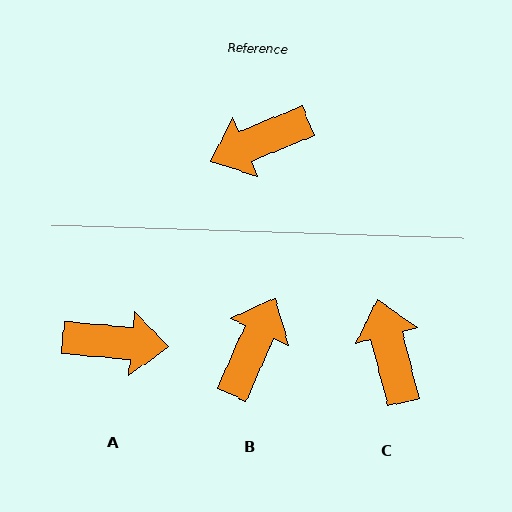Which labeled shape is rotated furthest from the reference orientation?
A, about 152 degrees away.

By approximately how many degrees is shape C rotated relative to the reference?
Approximately 98 degrees clockwise.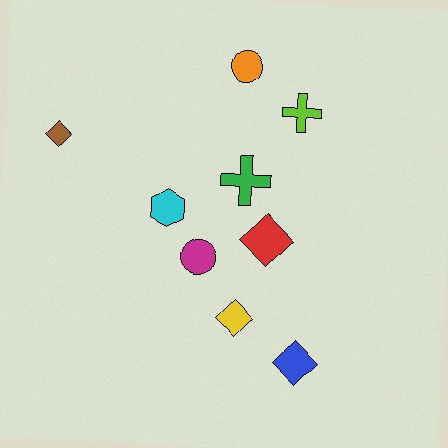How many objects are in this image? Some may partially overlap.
There are 9 objects.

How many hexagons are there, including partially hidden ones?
There is 1 hexagon.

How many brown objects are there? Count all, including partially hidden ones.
There is 1 brown object.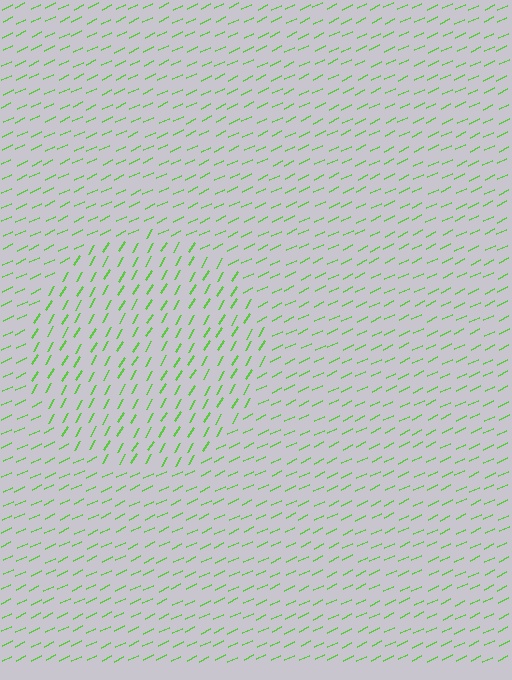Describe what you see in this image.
The image is filled with small lime line segments. A circle region in the image has lines oriented differently from the surrounding lines, creating a visible texture boundary.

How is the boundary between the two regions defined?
The boundary is defined purely by a change in line orientation (approximately 34 degrees difference). All lines are the same color and thickness.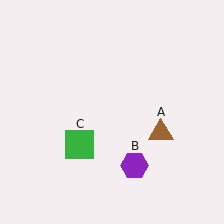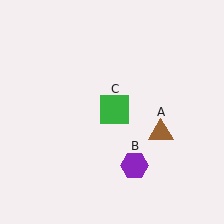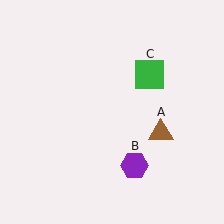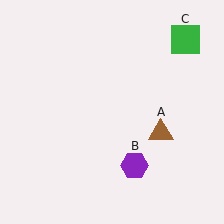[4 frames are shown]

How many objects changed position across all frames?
1 object changed position: green square (object C).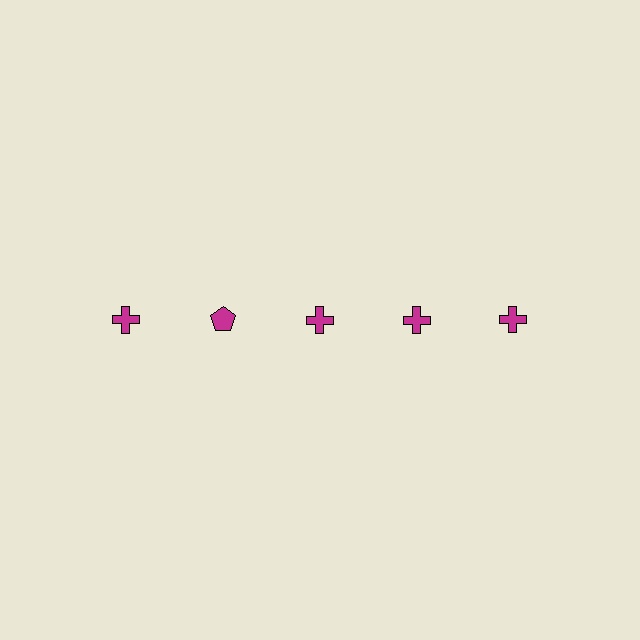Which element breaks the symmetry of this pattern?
The magenta pentagon in the top row, second from left column breaks the symmetry. All other shapes are magenta crosses.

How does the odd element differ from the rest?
It has a different shape: pentagon instead of cross.